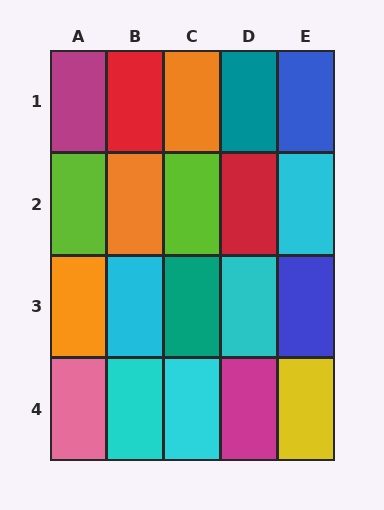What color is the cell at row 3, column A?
Orange.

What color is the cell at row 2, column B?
Orange.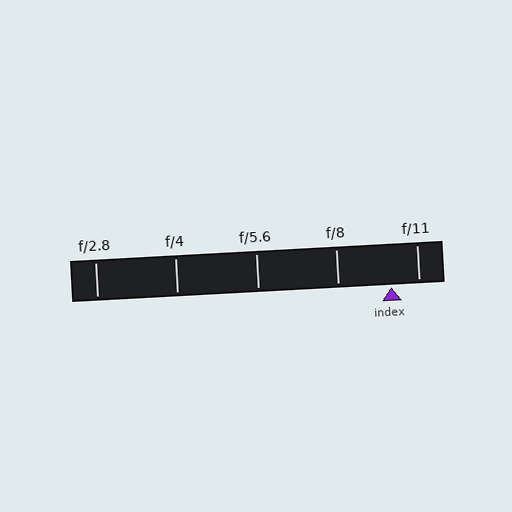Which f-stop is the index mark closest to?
The index mark is closest to f/11.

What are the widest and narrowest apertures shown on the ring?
The widest aperture shown is f/2.8 and the narrowest is f/11.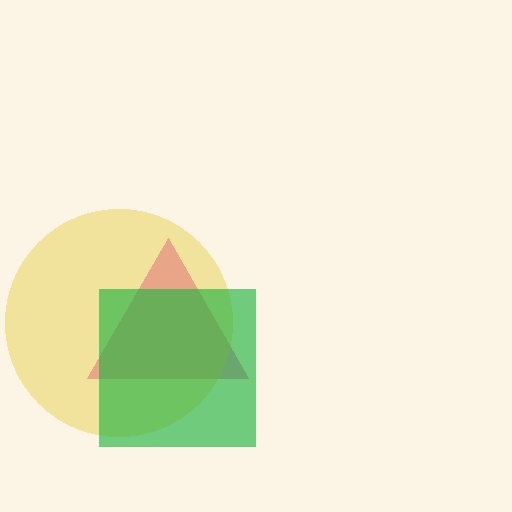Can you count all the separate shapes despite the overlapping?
Yes, there are 3 separate shapes.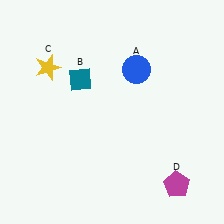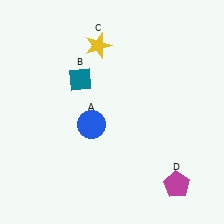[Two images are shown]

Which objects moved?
The objects that moved are: the blue circle (A), the yellow star (C).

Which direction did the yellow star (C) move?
The yellow star (C) moved right.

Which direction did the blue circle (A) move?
The blue circle (A) moved down.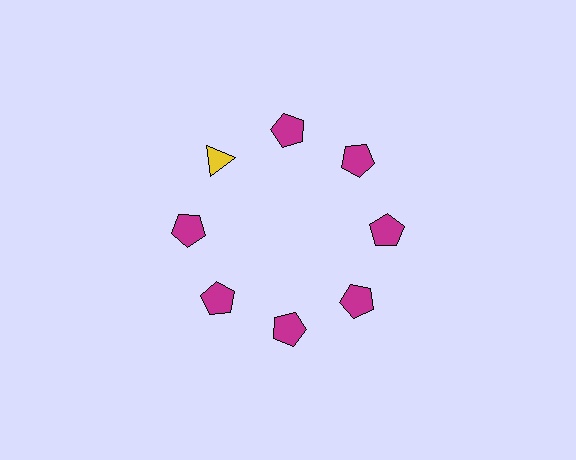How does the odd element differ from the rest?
It differs in both color (yellow instead of magenta) and shape (triangle instead of pentagon).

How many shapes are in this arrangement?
There are 8 shapes arranged in a ring pattern.